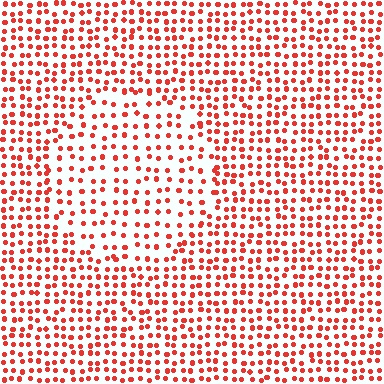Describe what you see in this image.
The image contains small red elements arranged at two different densities. A circle-shaped region is visible where the elements are less densely packed than the surrounding area.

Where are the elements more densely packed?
The elements are more densely packed outside the circle boundary.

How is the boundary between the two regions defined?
The boundary is defined by a change in element density (approximately 1.6x ratio). All elements are the same color, size, and shape.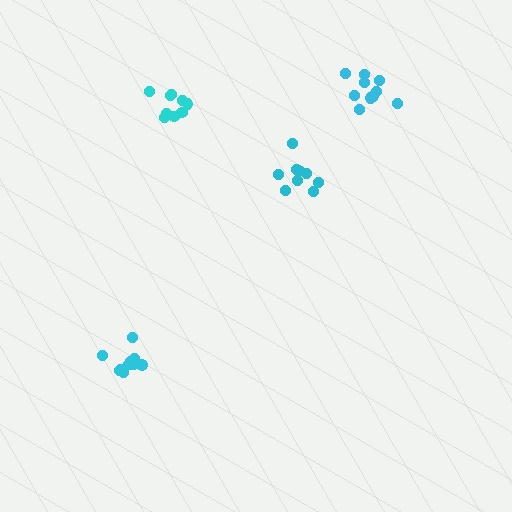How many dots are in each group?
Group 1: 9 dots, Group 2: 9 dots, Group 3: 10 dots, Group 4: 10 dots (38 total).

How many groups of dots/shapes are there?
There are 4 groups.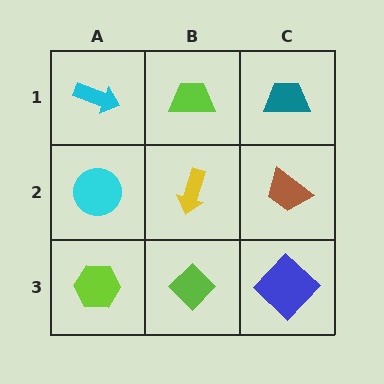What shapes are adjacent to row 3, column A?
A cyan circle (row 2, column A), a lime diamond (row 3, column B).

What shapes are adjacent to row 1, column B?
A yellow arrow (row 2, column B), a cyan arrow (row 1, column A), a teal trapezoid (row 1, column C).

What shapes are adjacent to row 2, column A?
A cyan arrow (row 1, column A), a lime hexagon (row 3, column A), a yellow arrow (row 2, column B).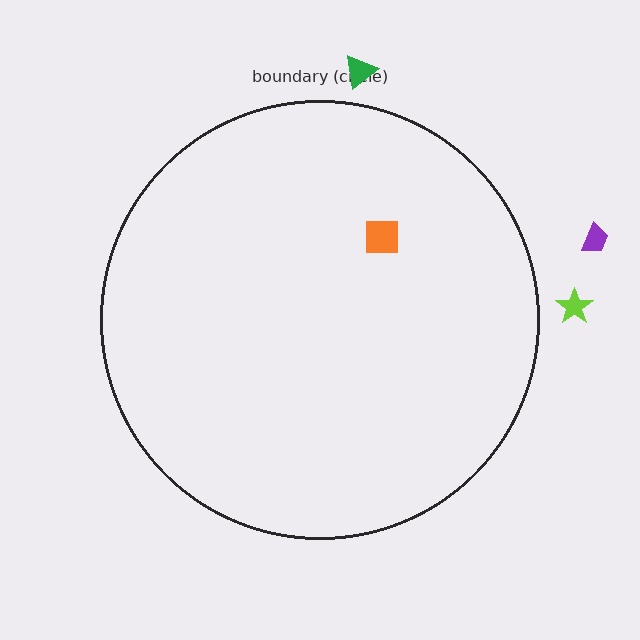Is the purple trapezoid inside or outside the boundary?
Outside.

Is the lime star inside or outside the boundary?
Outside.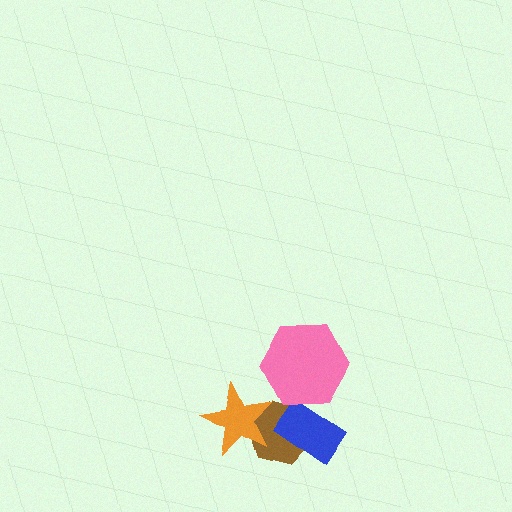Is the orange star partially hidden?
No, no other shape covers it.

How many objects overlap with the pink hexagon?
1 object overlaps with the pink hexagon.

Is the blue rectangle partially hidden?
Yes, it is partially covered by another shape.